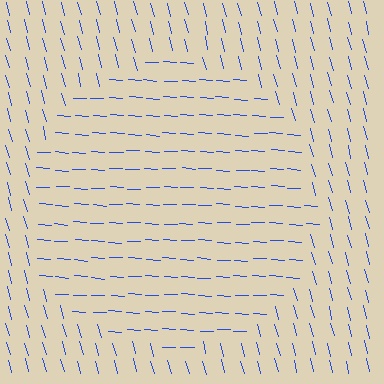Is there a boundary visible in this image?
Yes, there is a texture boundary formed by a change in line orientation.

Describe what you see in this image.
The image is filled with small blue line segments. A circle region in the image has lines oriented differently from the surrounding lines, creating a visible texture boundary.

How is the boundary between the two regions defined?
The boundary is defined purely by a change in line orientation (approximately 72 degrees difference). All lines are the same color and thickness.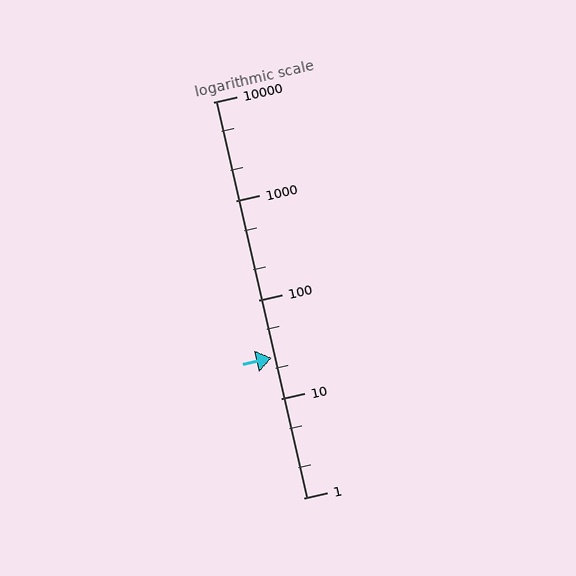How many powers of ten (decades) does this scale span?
The scale spans 4 decades, from 1 to 10000.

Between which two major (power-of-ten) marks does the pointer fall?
The pointer is between 10 and 100.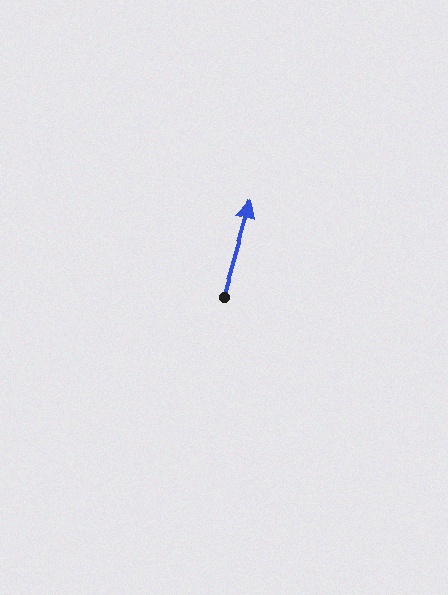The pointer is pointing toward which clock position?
Roughly 1 o'clock.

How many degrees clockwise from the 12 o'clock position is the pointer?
Approximately 16 degrees.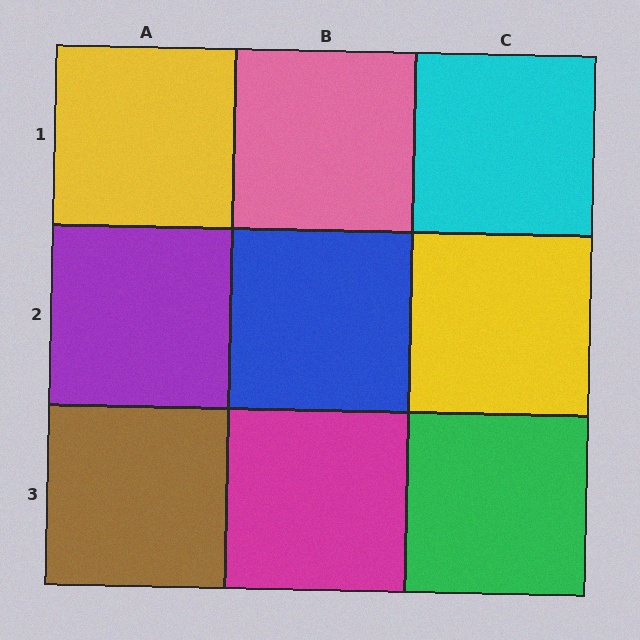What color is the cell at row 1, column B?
Pink.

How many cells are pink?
1 cell is pink.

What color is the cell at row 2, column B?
Blue.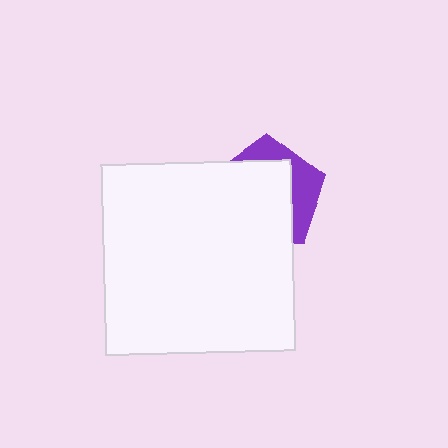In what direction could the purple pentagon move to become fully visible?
The purple pentagon could move toward the upper-right. That would shift it out from behind the white square entirely.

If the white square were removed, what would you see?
You would see the complete purple pentagon.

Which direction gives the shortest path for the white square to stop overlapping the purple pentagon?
Moving toward the lower-left gives the shortest separation.